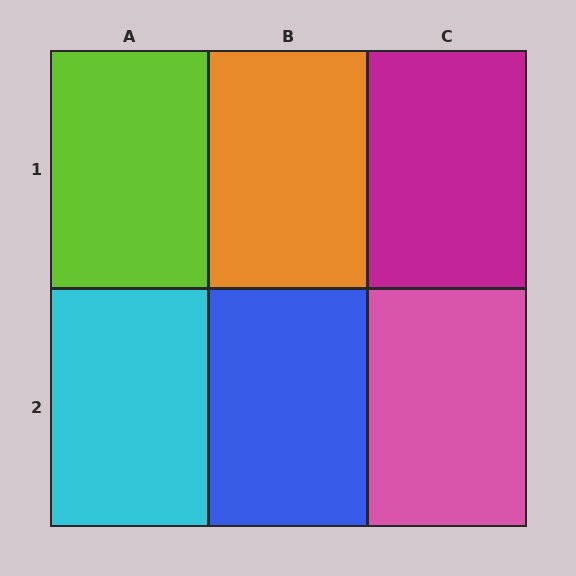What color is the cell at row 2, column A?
Cyan.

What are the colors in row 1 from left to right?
Lime, orange, magenta.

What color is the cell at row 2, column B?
Blue.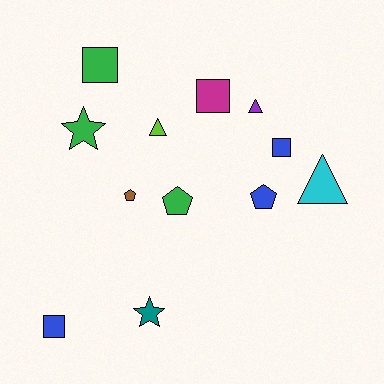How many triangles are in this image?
There are 3 triangles.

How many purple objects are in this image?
There is 1 purple object.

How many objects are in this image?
There are 12 objects.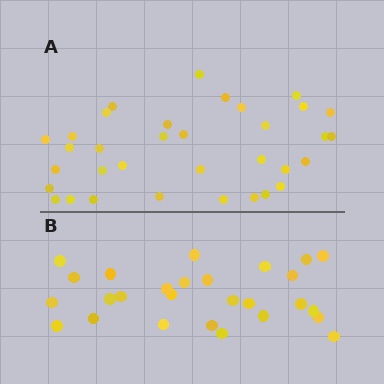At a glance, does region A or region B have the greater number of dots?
Region A (the top region) has more dots.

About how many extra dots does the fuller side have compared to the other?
Region A has roughly 8 or so more dots than region B.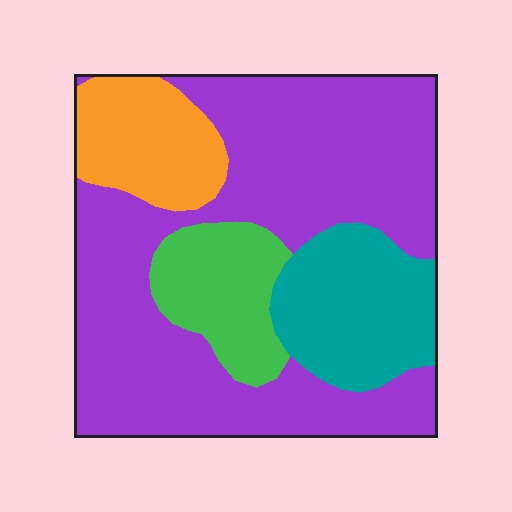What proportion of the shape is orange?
Orange covers roughly 10% of the shape.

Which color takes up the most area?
Purple, at roughly 60%.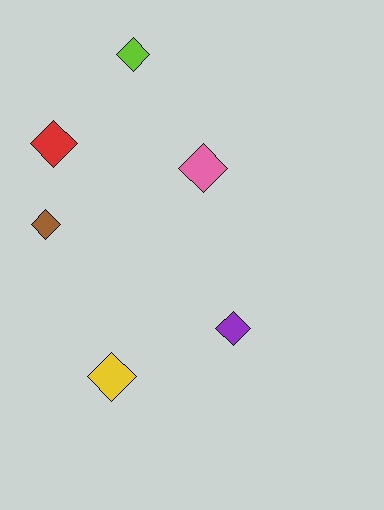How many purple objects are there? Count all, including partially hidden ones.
There is 1 purple object.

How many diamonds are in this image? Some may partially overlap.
There are 6 diamonds.